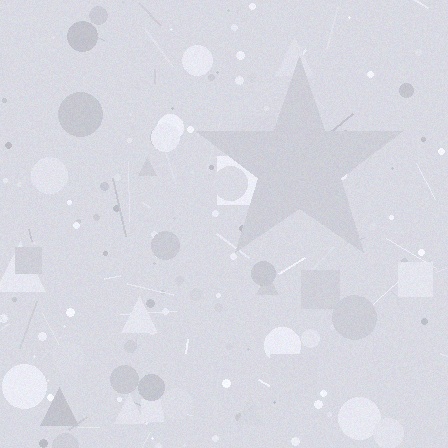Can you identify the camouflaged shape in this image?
The camouflaged shape is a star.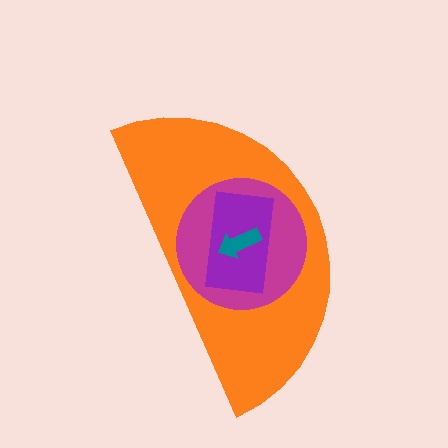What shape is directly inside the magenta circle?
The purple rectangle.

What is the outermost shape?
The orange semicircle.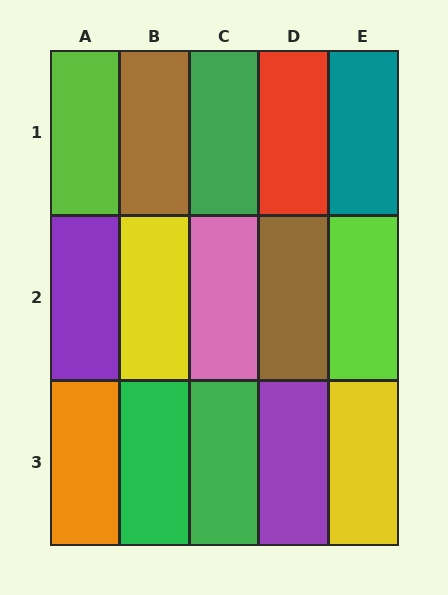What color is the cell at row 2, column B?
Yellow.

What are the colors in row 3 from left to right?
Orange, green, green, purple, yellow.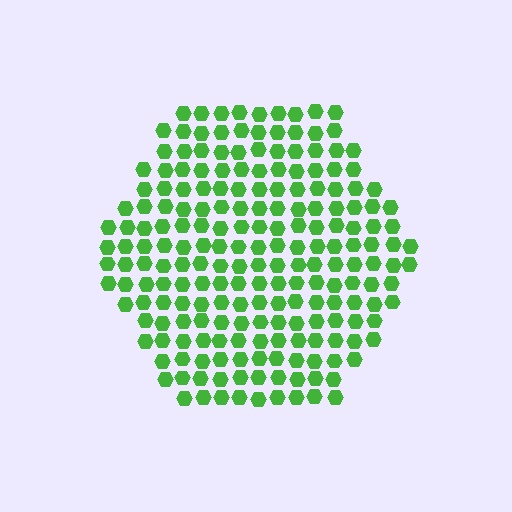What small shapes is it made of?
It is made of small hexagons.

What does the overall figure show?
The overall figure shows a hexagon.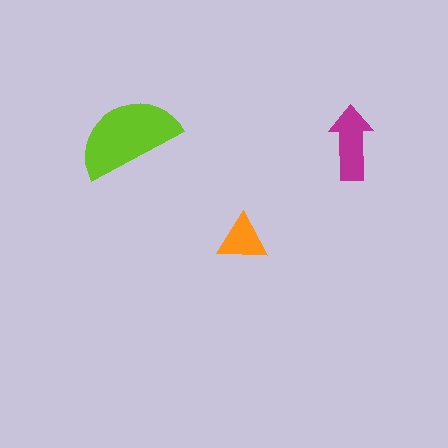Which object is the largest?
The lime semicircle.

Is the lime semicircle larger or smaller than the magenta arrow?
Larger.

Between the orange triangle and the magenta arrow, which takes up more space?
The magenta arrow.